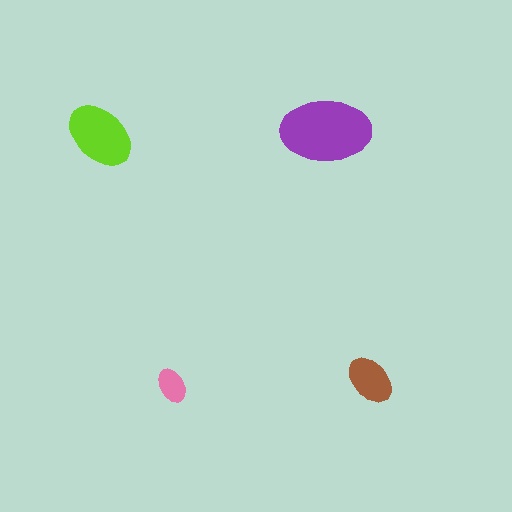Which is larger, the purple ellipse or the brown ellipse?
The purple one.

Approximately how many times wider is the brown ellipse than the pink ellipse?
About 1.5 times wider.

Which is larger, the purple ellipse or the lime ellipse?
The purple one.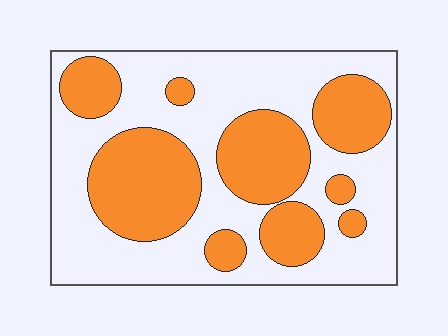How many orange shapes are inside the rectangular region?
9.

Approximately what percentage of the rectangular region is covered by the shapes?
Approximately 40%.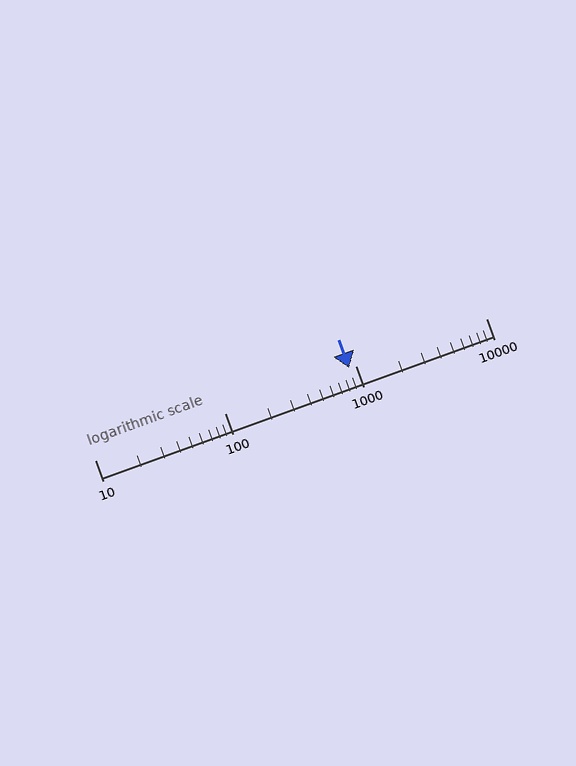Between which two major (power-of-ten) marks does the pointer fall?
The pointer is between 100 and 1000.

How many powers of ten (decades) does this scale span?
The scale spans 3 decades, from 10 to 10000.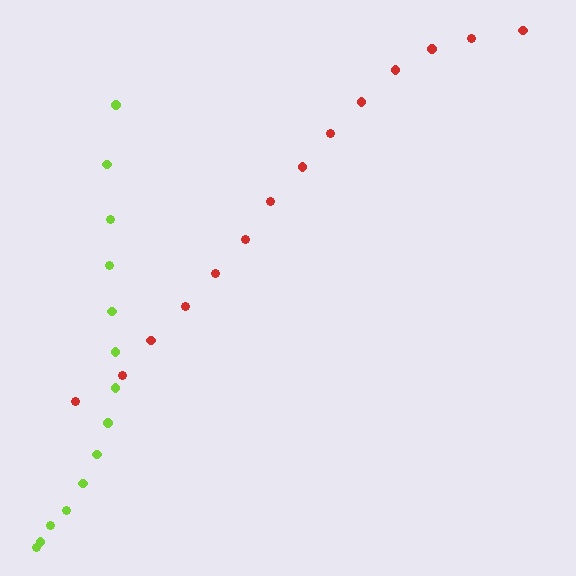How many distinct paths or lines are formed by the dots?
There are 2 distinct paths.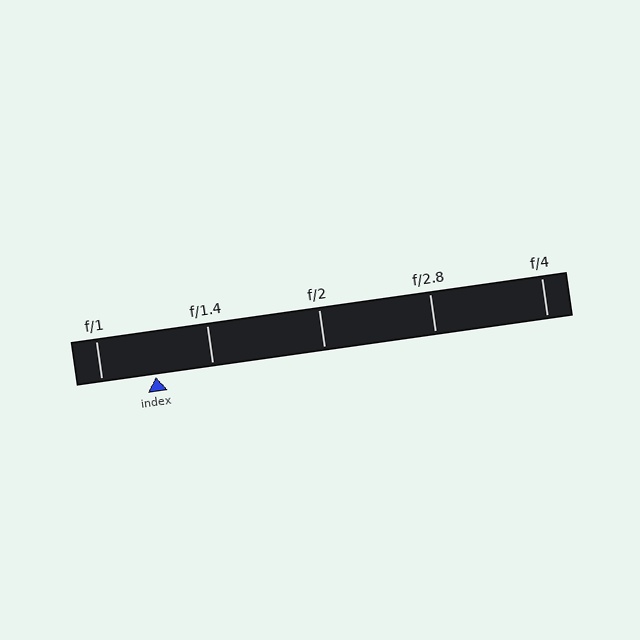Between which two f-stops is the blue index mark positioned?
The index mark is between f/1 and f/1.4.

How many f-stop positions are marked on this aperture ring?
There are 5 f-stop positions marked.